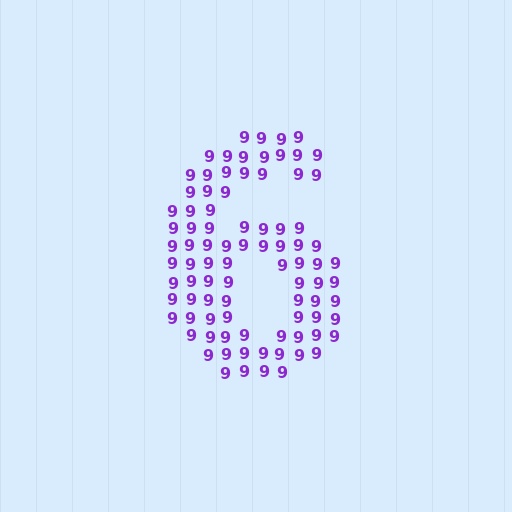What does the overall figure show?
The overall figure shows the digit 6.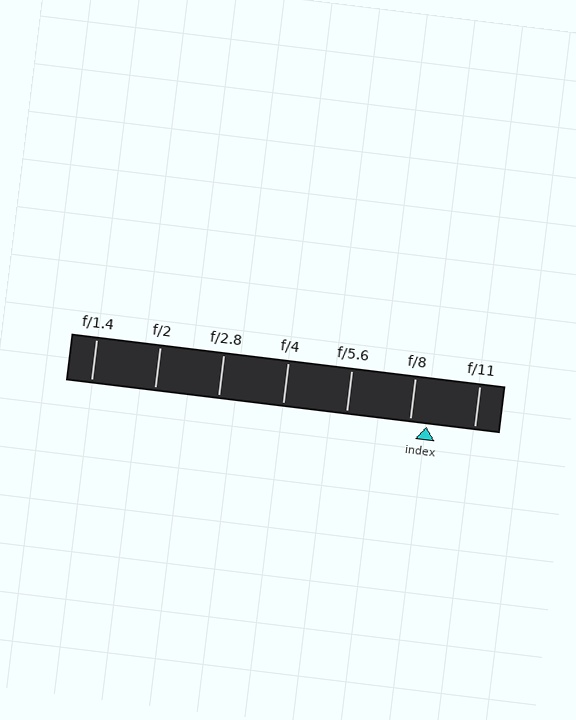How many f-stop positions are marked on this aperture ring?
There are 7 f-stop positions marked.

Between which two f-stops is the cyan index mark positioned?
The index mark is between f/8 and f/11.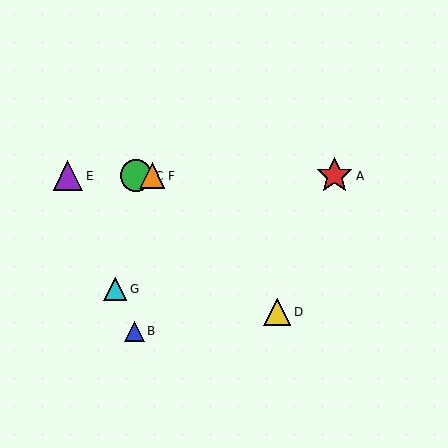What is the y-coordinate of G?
Object G is at y≈289.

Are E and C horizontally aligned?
Yes, both are at y≈176.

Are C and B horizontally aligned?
No, C is at y≈176 and B is at y≈331.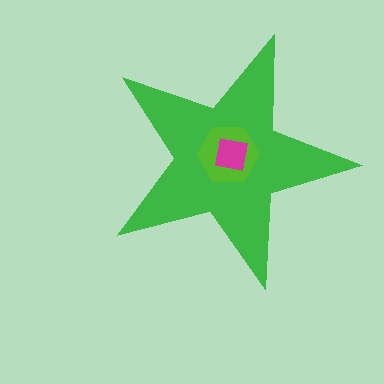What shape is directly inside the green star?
The lime hexagon.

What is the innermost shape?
The magenta square.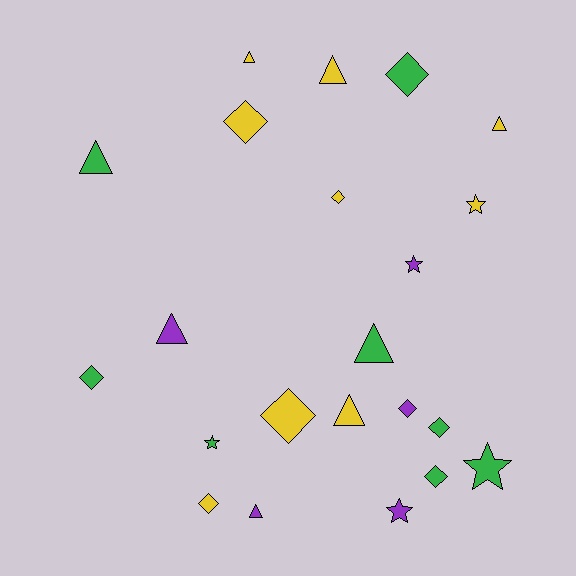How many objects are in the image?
There are 22 objects.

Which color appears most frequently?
Yellow, with 9 objects.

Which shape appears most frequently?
Diamond, with 9 objects.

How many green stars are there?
There are 2 green stars.